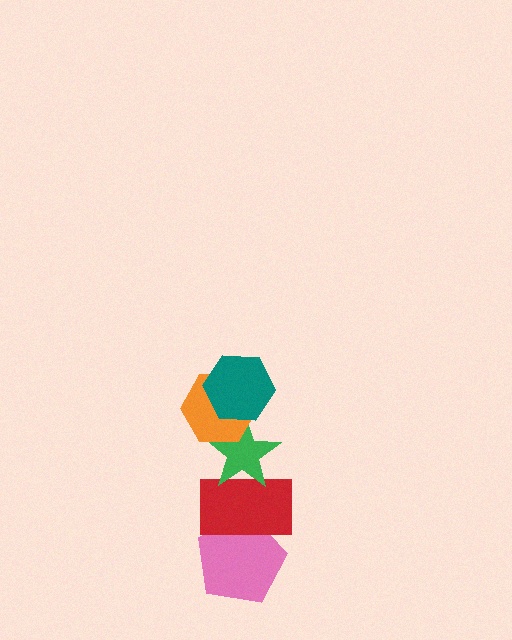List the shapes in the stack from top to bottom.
From top to bottom: the teal hexagon, the orange hexagon, the green star, the red rectangle, the pink pentagon.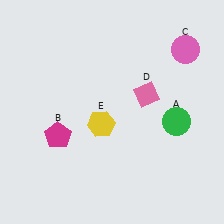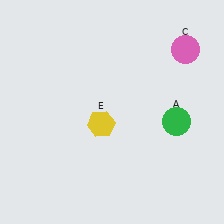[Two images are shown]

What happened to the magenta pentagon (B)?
The magenta pentagon (B) was removed in Image 2. It was in the bottom-left area of Image 1.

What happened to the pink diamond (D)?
The pink diamond (D) was removed in Image 2. It was in the top-right area of Image 1.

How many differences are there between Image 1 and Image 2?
There are 2 differences between the two images.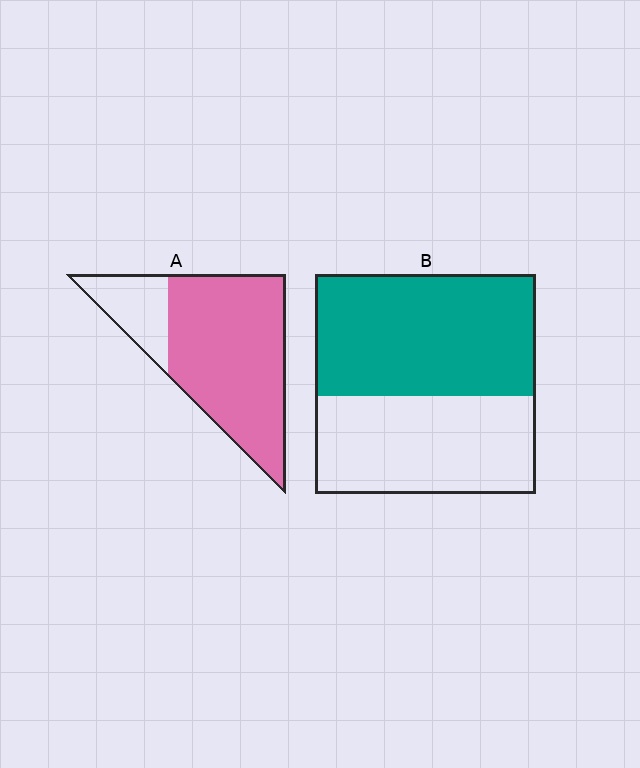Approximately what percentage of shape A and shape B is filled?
A is approximately 80% and B is approximately 55%.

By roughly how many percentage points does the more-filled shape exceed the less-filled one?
By roughly 25 percentage points (A over B).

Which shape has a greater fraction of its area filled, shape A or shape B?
Shape A.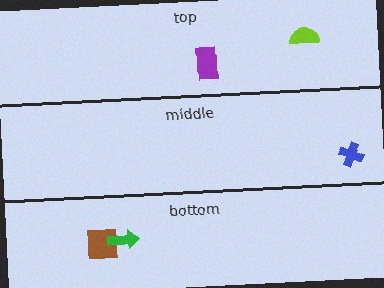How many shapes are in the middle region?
1.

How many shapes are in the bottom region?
2.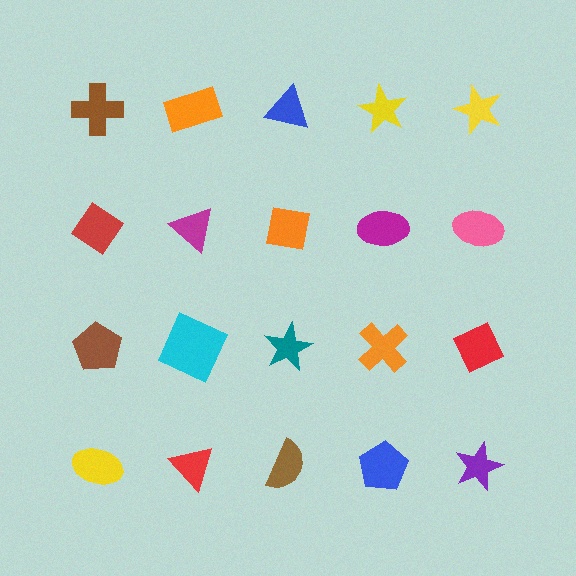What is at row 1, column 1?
A brown cross.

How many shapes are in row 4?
5 shapes.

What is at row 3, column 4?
An orange cross.